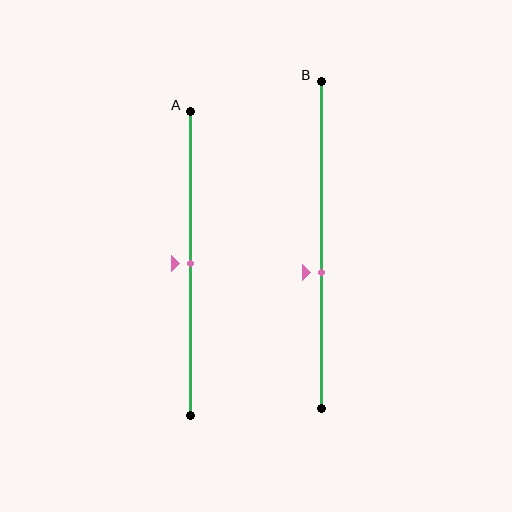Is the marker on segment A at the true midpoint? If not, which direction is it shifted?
Yes, the marker on segment A is at the true midpoint.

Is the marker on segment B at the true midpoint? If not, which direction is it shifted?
No, the marker on segment B is shifted downward by about 8% of the segment length.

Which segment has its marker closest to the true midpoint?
Segment A has its marker closest to the true midpoint.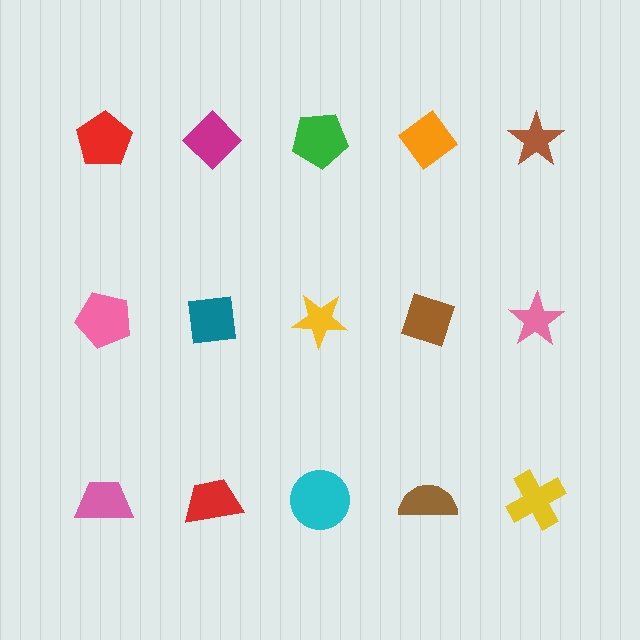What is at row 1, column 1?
A red pentagon.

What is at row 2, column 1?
A pink pentagon.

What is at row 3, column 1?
A pink trapezoid.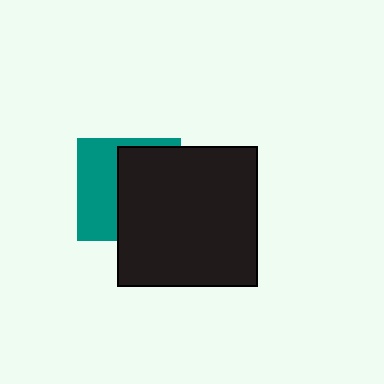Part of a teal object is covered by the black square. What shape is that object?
It is a square.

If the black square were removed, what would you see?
You would see the complete teal square.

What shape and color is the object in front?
The object in front is a black square.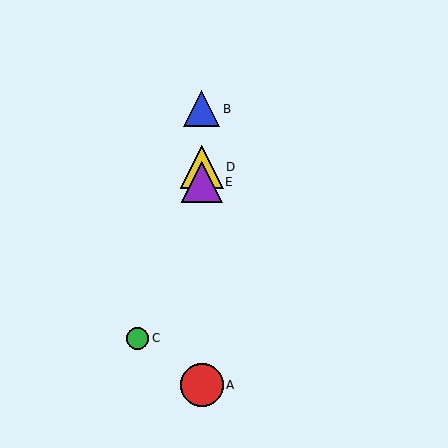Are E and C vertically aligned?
No, E is at x≈202 and C is at x≈138.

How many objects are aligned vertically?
4 objects (A, B, D, E) are aligned vertically.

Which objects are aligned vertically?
Objects A, B, D, E are aligned vertically.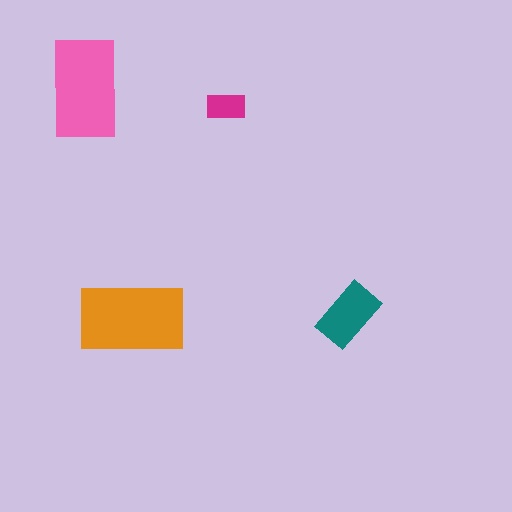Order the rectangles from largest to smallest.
the orange one, the pink one, the teal one, the magenta one.